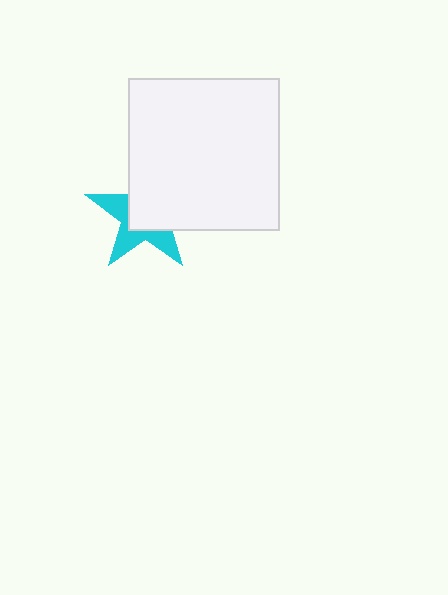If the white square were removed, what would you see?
You would see the complete cyan star.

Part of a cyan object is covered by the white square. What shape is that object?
It is a star.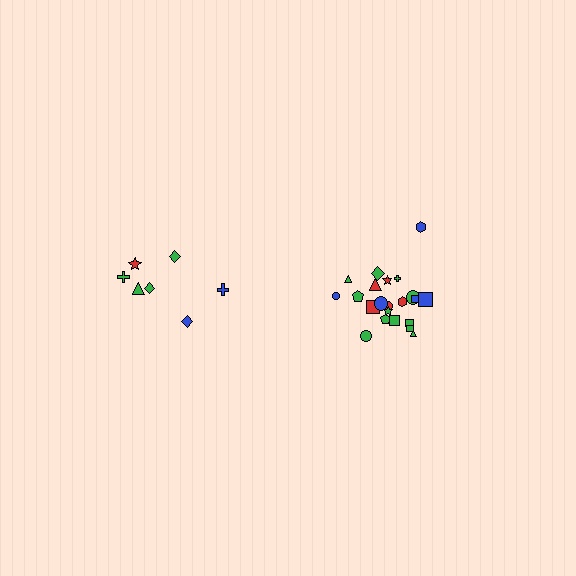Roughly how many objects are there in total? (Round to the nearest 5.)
Roughly 30 objects in total.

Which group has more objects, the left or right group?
The right group.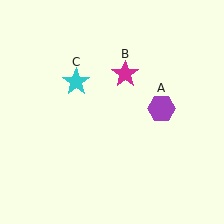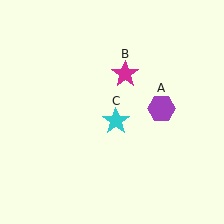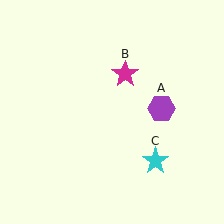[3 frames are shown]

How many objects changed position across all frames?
1 object changed position: cyan star (object C).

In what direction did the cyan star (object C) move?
The cyan star (object C) moved down and to the right.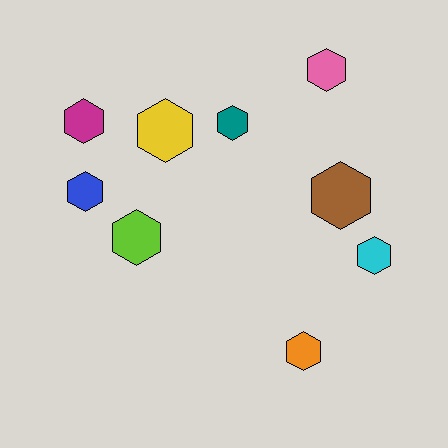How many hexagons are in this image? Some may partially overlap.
There are 9 hexagons.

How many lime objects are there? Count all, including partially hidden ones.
There is 1 lime object.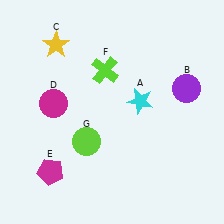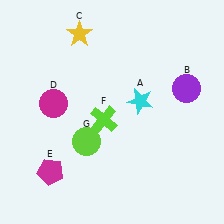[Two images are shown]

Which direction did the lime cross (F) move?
The lime cross (F) moved down.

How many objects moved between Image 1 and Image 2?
2 objects moved between the two images.